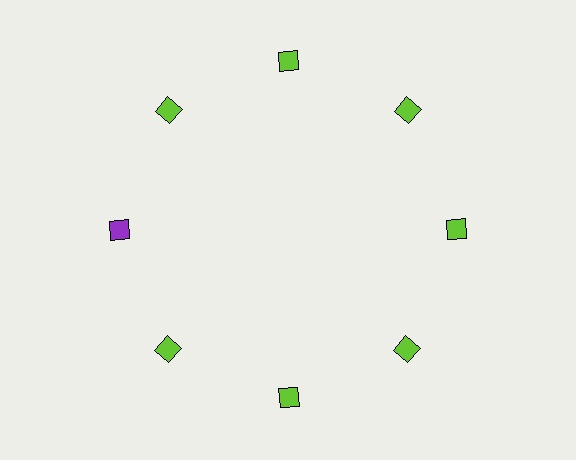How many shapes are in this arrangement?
There are 8 shapes arranged in a ring pattern.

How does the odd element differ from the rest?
It has a different color: purple instead of lime.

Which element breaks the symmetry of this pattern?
The purple diamond at roughly the 9 o'clock position breaks the symmetry. All other shapes are lime diamonds.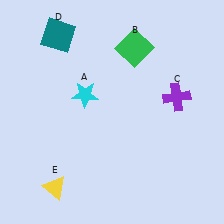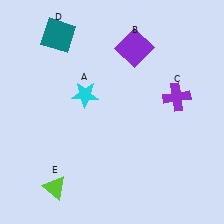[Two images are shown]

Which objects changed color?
B changed from green to purple. E changed from yellow to lime.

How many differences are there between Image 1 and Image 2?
There are 2 differences between the two images.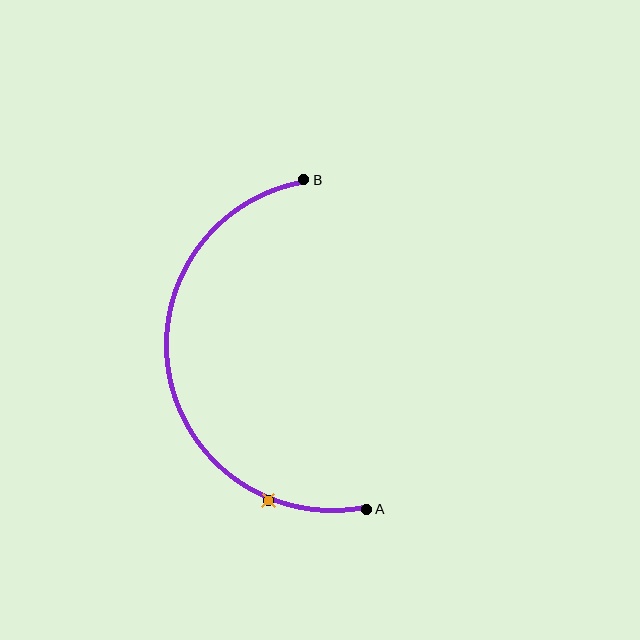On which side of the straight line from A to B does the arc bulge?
The arc bulges to the left of the straight line connecting A and B.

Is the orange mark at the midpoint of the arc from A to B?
No. The orange mark lies on the arc but is closer to endpoint A. The arc midpoint would be at the point on the curve equidistant along the arc from both A and B.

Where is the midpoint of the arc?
The arc midpoint is the point on the curve farthest from the straight line joining A and B. It sits to the left of that line.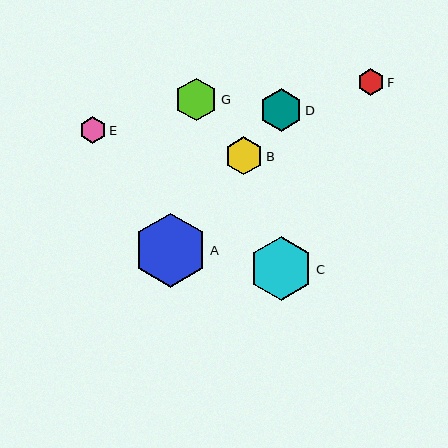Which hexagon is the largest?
Hexagon A is the largest with a size of approximately 74 pixels.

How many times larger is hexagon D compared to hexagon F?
Hexagon D is approximately 1.6 times the size of hexagon F.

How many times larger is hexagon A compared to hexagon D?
Hexagon A is approximately 1.7 times the size of hexagon D.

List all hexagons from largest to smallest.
From largest to smallest: A, C, G, D, B, F, E.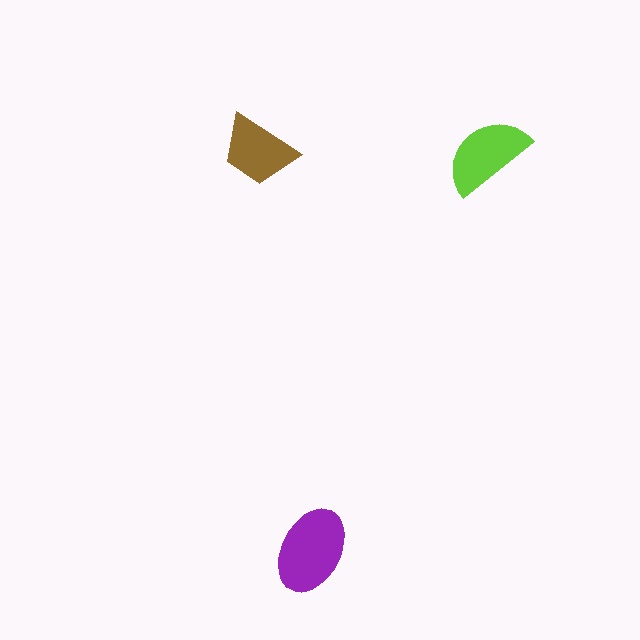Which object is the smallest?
The brown trapezoid.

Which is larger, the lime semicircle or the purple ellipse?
The purple ellipse.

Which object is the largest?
The purple ellipse.